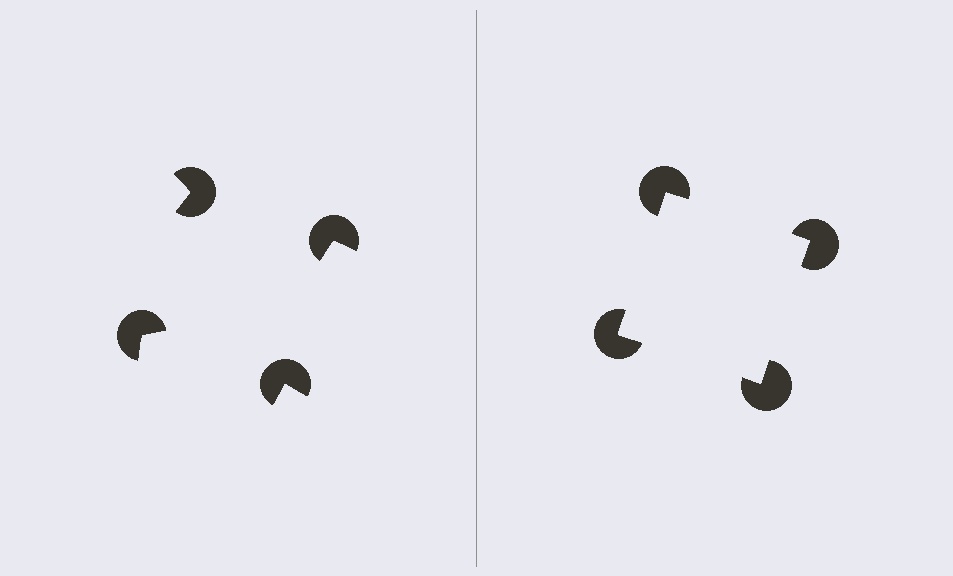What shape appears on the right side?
An illusory square.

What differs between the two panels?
The pac-man discs are positioned identically on both sides; only the wedge orientations differ. On the right they align to a square; on the left they are misaligned.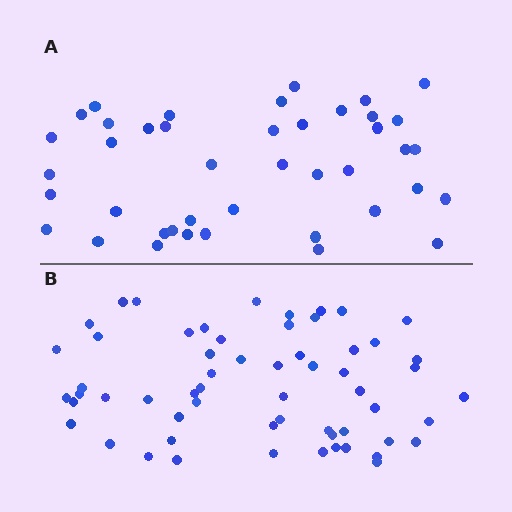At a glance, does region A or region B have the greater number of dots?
Region B (the bottom region) has more dots.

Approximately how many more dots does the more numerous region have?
Region B has approximately 15 more dots than region A.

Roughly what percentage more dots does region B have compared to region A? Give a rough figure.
About 40% more.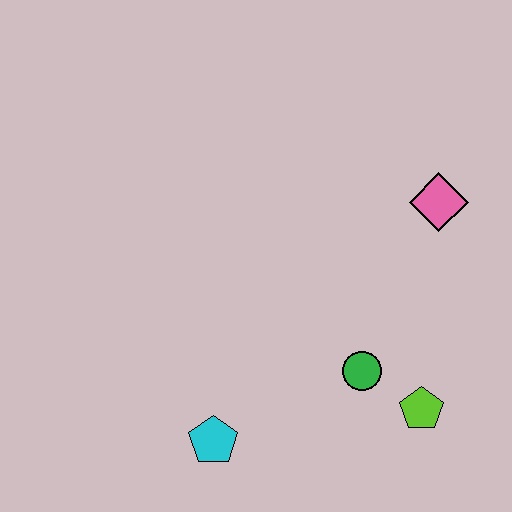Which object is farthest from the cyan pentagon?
The pink diamond is farthest from the cyan pentagon.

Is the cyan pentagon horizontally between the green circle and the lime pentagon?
No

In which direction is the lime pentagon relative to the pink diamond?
The lime pentagon is below the pink diamond.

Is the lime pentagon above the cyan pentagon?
Yes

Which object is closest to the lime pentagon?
The green circle is closest to the lime pentagon.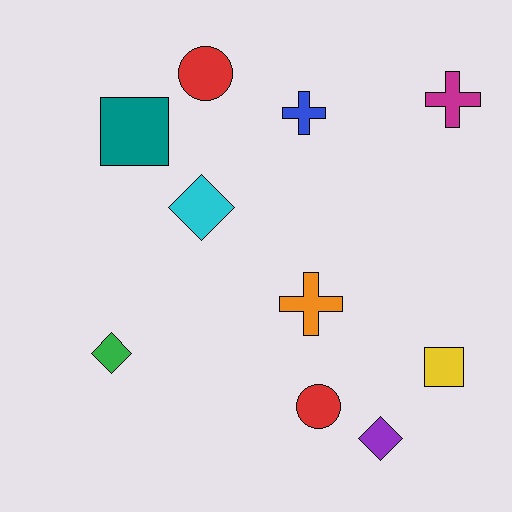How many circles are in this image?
There are 2 circles.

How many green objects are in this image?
There is 1 green object.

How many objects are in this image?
There are 10 objects.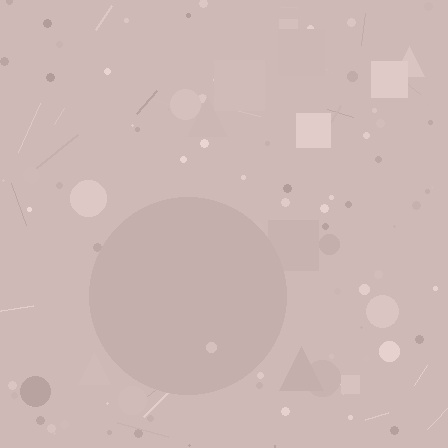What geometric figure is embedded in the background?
A circle is embedded in the background.